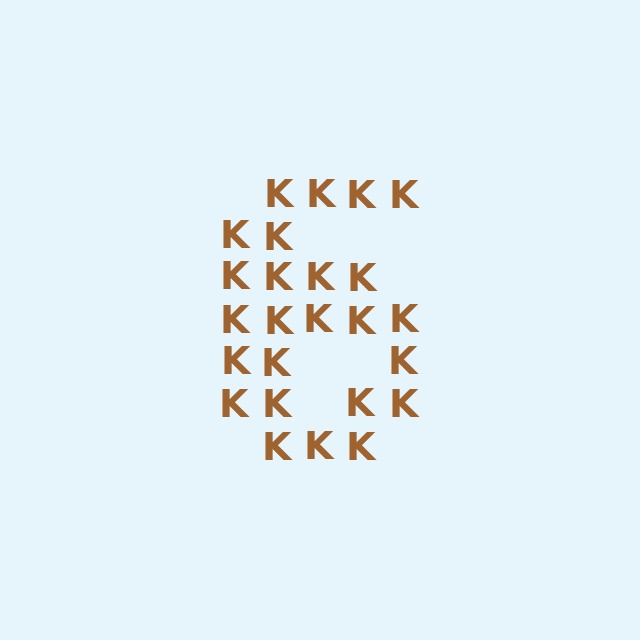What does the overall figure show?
The overall figure shows the digit 6.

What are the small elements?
The small elements are letter K's.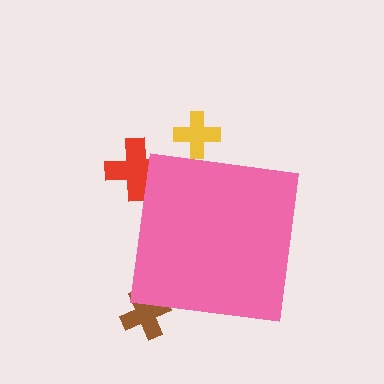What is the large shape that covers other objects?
A pink square.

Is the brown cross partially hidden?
Yes, the brown cross is partially hidden behind the pink square.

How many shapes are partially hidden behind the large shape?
3 shapes are partially hidden.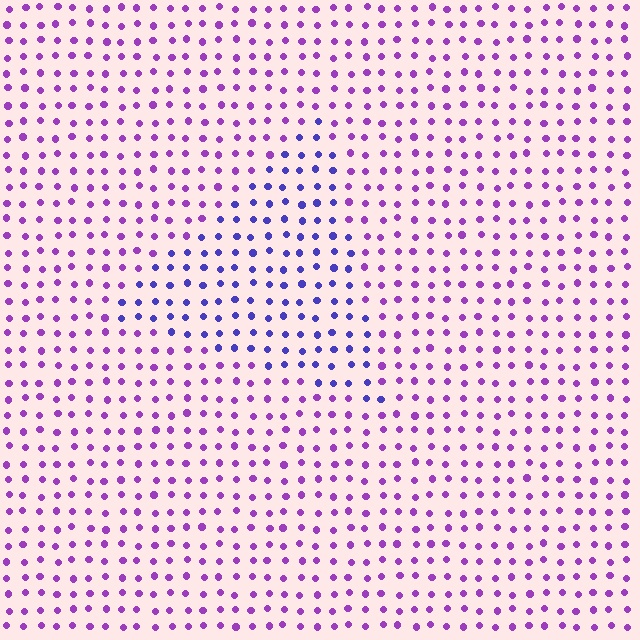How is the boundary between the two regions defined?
The boundary is defined purely by a slight shift in hue (about 39 degrees). Spacing, size, and orientation are identical on both sides.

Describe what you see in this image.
The image is filled with small purple elements in a uniform arrangement. A triangle-shaped region is visible where the elements are tinted to a slightly different hue, forming a subtle color boundary.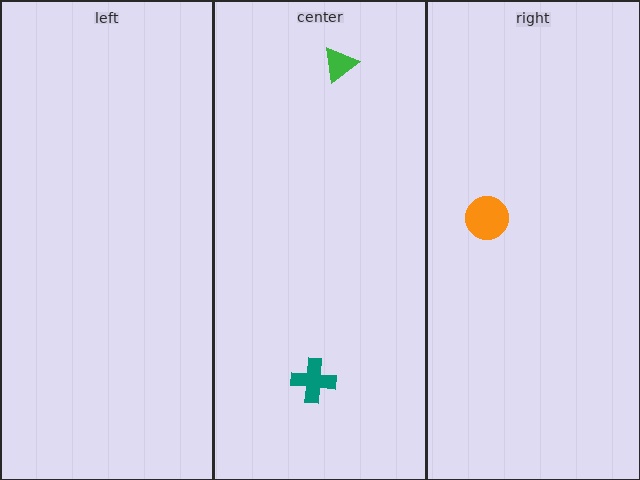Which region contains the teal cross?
The center region.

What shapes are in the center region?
The teal cross, the green triangle.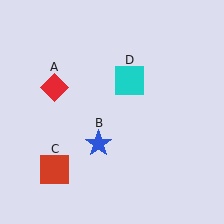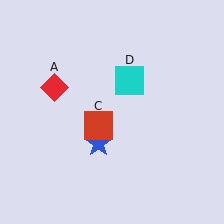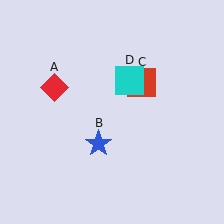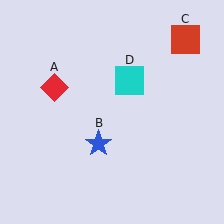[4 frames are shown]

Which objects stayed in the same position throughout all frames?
Red diamond (object A) and blue star (object B) and cyan square (object D) remained stationary.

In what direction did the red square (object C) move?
The red square (object C) moved up and to the right.